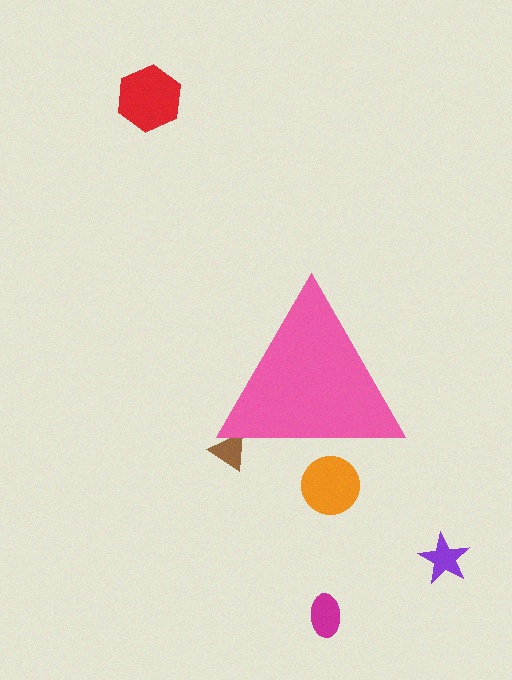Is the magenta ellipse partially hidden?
No, the magenta ellipse is fully visible.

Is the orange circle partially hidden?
Yes, the orange circle is partially hidden behind the pink triangle.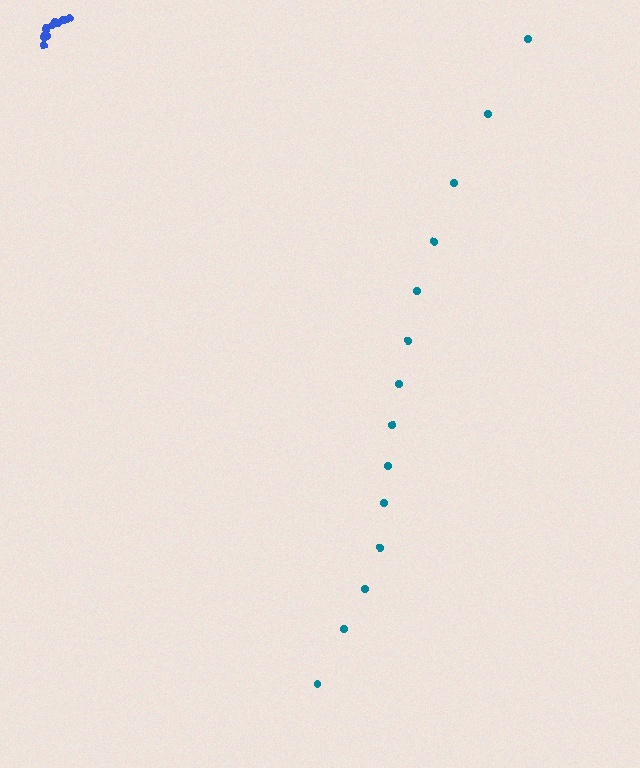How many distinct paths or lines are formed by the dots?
There are 2 distinct paths.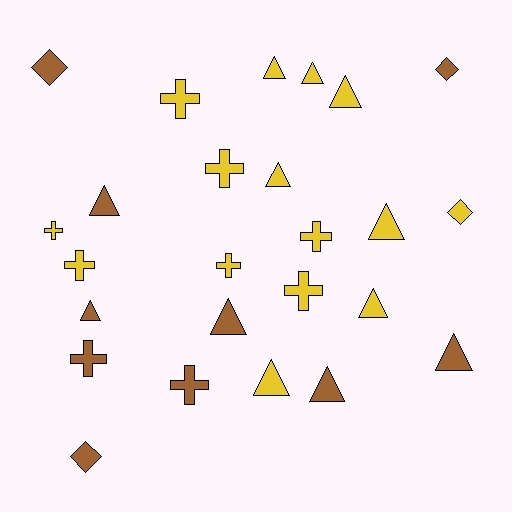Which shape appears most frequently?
Triangle, with 12 objects.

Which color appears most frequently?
Yellow, with 15 objects.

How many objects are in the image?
There are 25 objects.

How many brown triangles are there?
There are 5 brown triangles.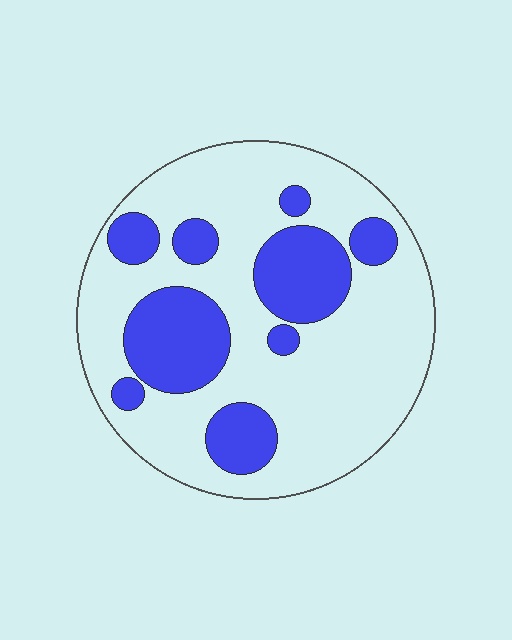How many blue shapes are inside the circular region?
9.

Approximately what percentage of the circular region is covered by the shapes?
Approximately 30%.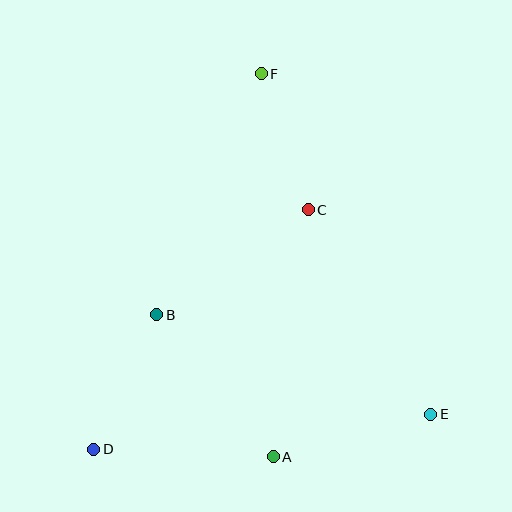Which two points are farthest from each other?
Points D and F are farthest from each other.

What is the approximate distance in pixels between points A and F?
The distance between A and F is approximately 383 pixels.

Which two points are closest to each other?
Points C and F are closest to each other.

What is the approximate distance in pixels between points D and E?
The distance between D and E is approximately 339 pixels.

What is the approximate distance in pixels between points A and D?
The distance between A and D is approximately 180 pixels.